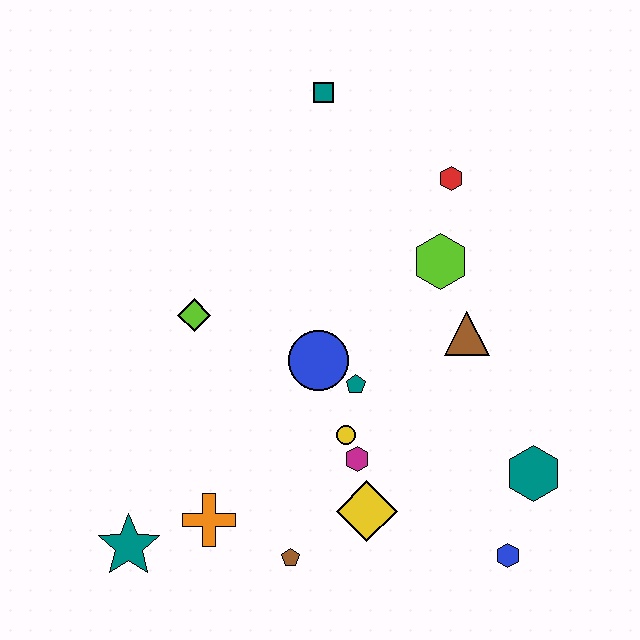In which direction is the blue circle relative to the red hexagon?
The blue circle is below the red hexagon.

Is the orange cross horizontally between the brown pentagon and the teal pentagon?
No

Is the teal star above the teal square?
No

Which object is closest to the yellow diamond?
The magenta hexagon is closest to the yellow diamond.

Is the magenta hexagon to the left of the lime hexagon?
Yes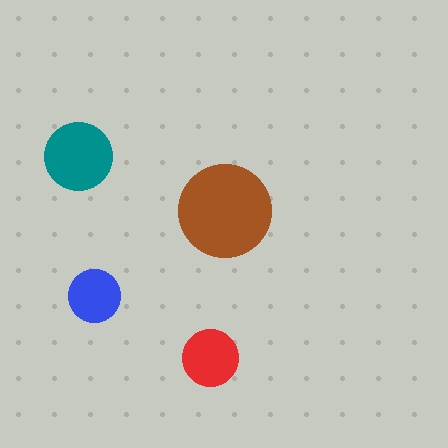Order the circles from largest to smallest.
the brown one, the teal one, the red one, the blue one.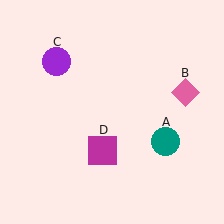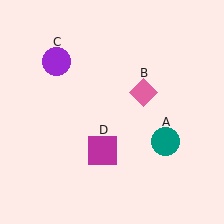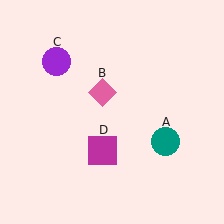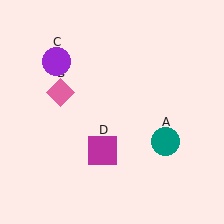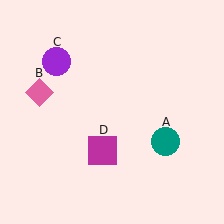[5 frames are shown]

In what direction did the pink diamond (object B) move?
The pink diamond (object B) moved left.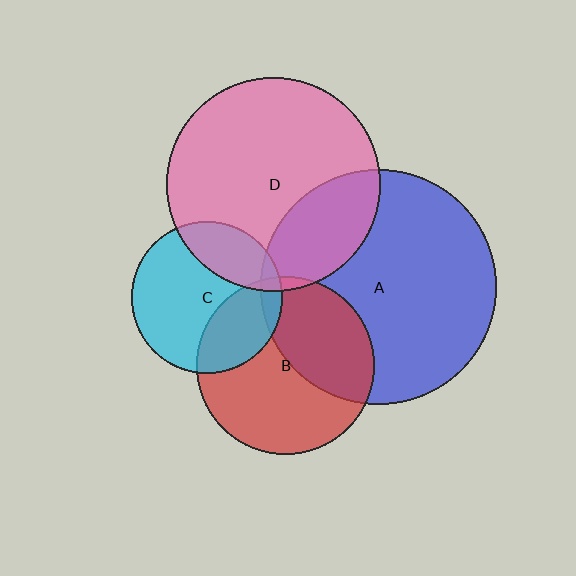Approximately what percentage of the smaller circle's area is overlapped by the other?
Approximately 25%.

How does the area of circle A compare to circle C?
Approximately 2.4 times.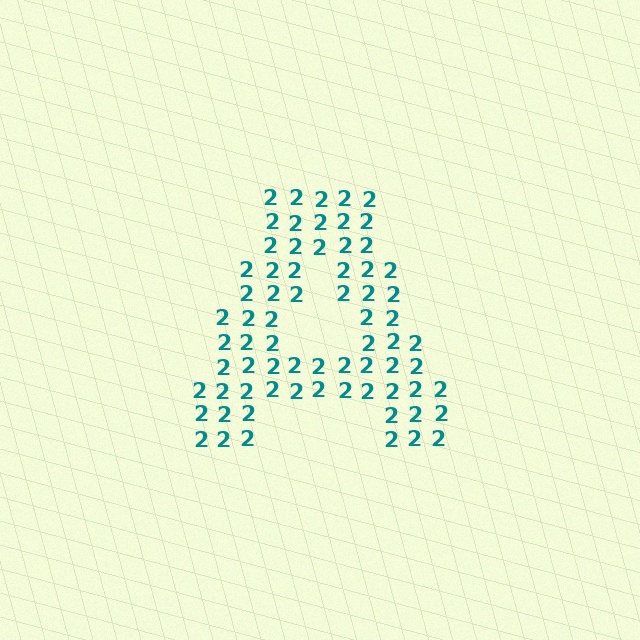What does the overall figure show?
The overall figure shows the letter A.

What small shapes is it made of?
It is made of small digit 2's.